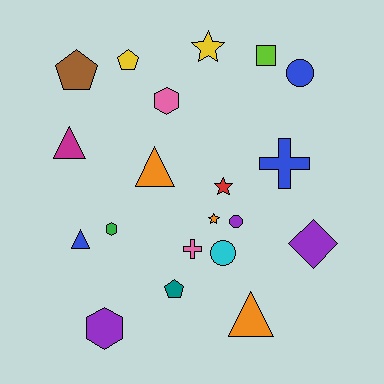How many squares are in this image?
There is 1 square.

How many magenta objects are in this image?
There is 1 magenta object.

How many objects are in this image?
There are 20 objects.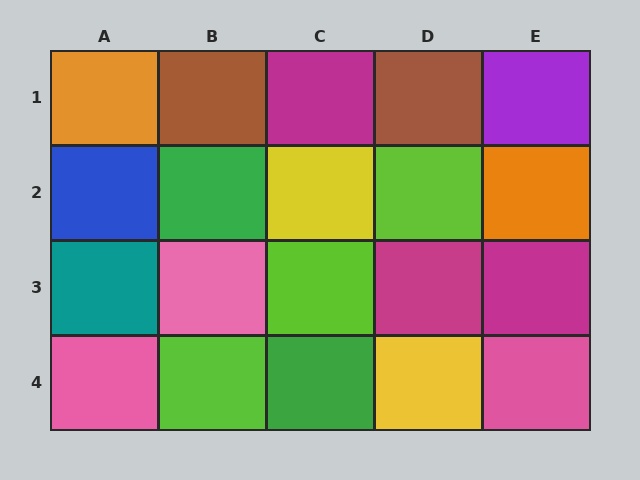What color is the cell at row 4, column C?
Green.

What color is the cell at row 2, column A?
Blue.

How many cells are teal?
1 cell is teal.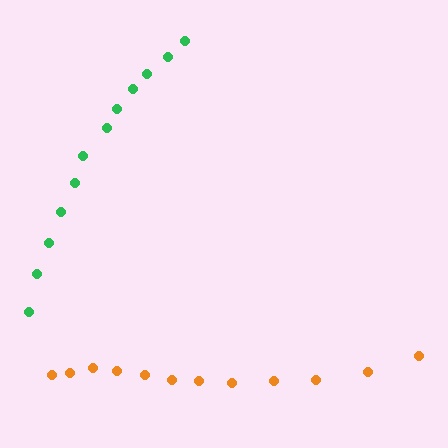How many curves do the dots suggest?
There are 2 distinct paths.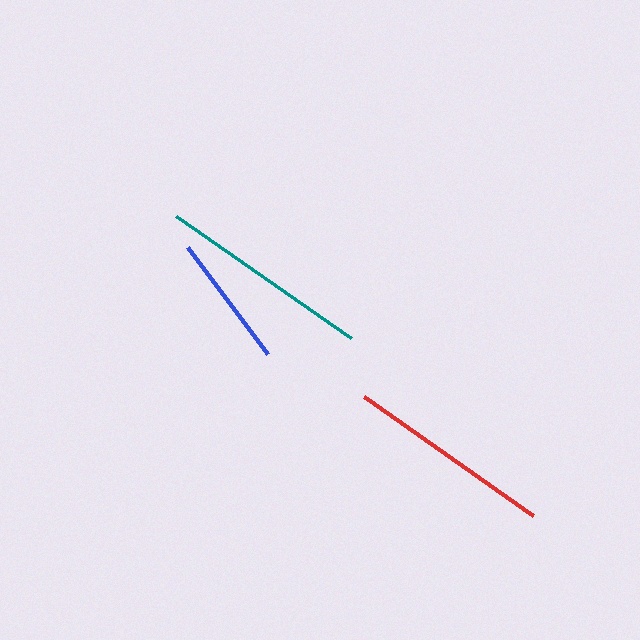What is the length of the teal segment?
The teal segment is approximately 213 pixels long.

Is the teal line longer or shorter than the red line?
The teal line is longer than the red line.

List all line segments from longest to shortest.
From longest to shortest: teal, red, blue.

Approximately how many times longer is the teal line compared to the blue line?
The teal line is approximately 1.6 times the length of the blue line.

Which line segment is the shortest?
The blue line is the shortest at approximately 134 pixels.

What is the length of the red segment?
The red segment is approximately 207 pixels long.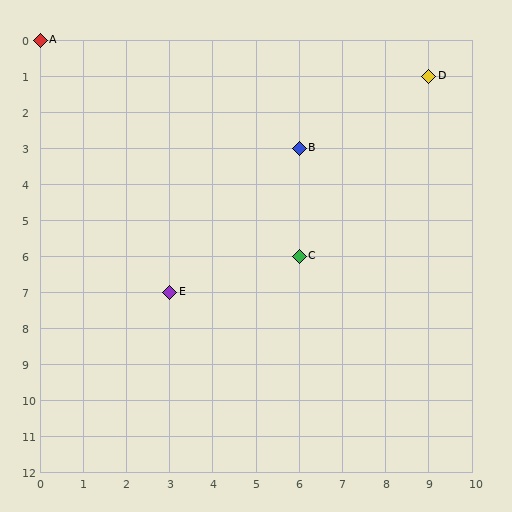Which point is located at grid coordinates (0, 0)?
Point A is at (0, 0).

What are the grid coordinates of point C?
Point C is at grid coordinates (6, 6).